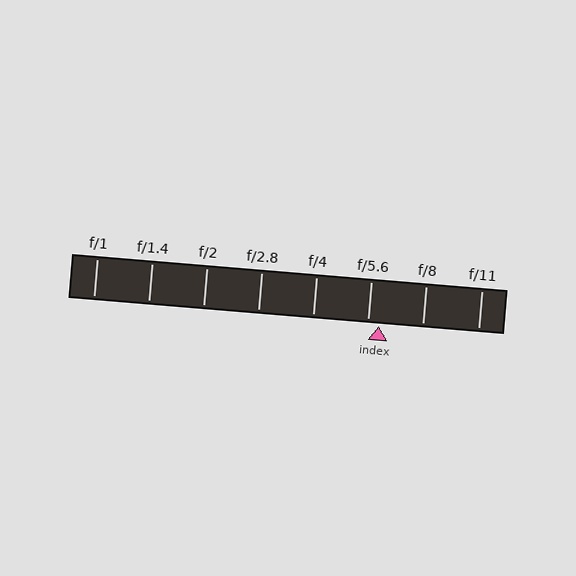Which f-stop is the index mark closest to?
The index mark is closest to f/5.6.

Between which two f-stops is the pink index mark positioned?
The index mark is between f/5.6 and f/8.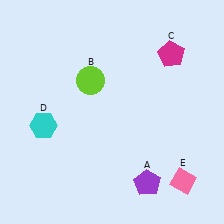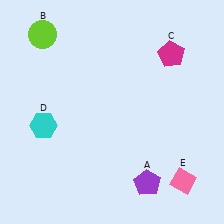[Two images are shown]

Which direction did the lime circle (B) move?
The lime circle (B) moved left.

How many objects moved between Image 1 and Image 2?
1 object moved between the two images.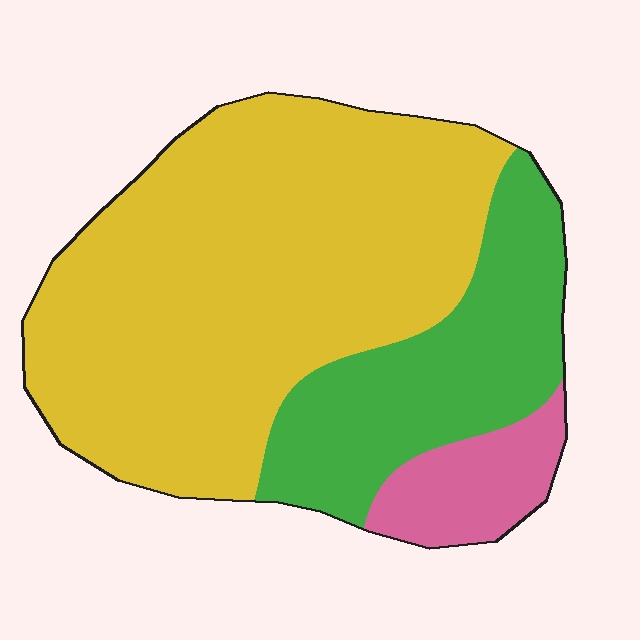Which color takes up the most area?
Yellow, at roughly 65%.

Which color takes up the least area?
Pink, at roughly 10%.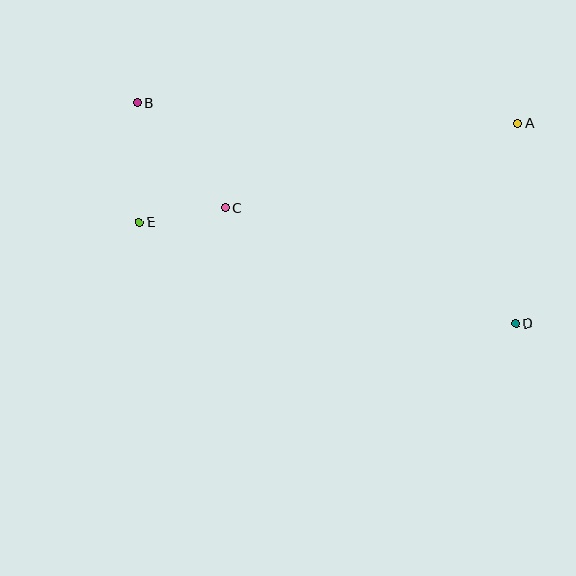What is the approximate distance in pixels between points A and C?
The distance between A and C is approximately 304 pixels.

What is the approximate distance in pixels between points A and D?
The distance between A and D is approximately 200 pixels.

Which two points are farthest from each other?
Points B and D are farthest from each other.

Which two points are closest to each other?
Points C and E are closest to each other.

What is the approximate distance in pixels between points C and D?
The distance between C and D is approximately 312 pixels.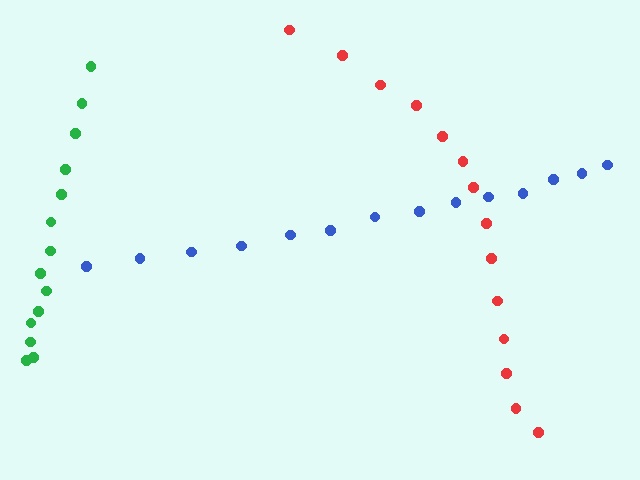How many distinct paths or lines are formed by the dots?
There are 3 distinct paths.